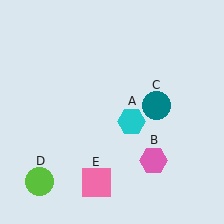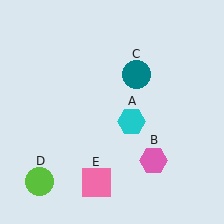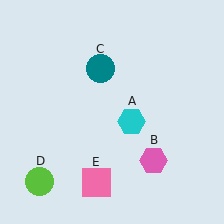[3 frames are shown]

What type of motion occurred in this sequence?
The teal circle (object C) rotated counterclockwise around the center of the scene.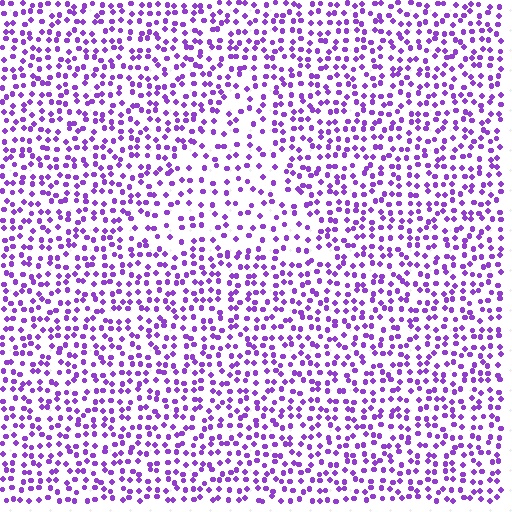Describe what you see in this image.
The image contains small purple elements arranged at two different densities. A triangle-shaped region is visible where the elements are less densely packed than the surrounding area.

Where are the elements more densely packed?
The elements are more densely packed outside the triangle boundary.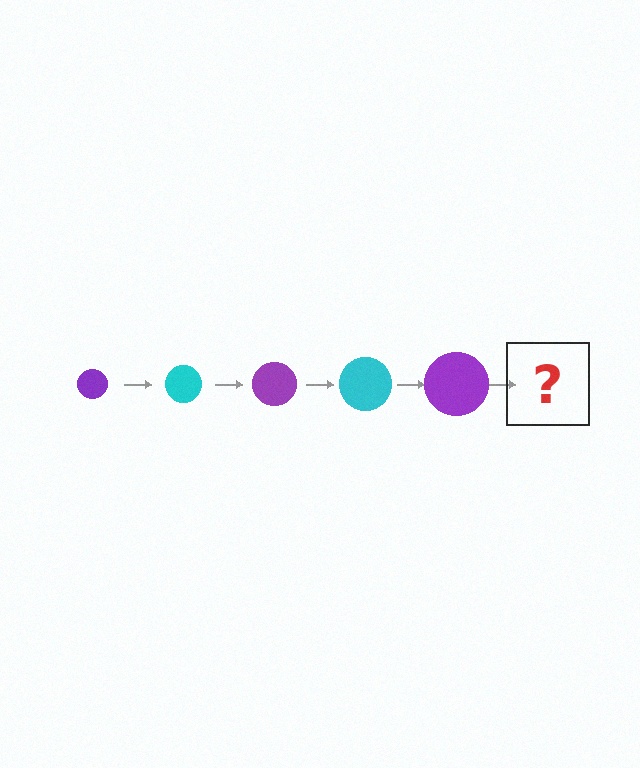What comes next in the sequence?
The next element should be a cyan circle, larger than the previous one.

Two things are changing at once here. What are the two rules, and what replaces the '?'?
The two rules are that the circle grows larger each step and the color cycles through purple and cyan. The '?' should be a cyan circle, larger than the previous one.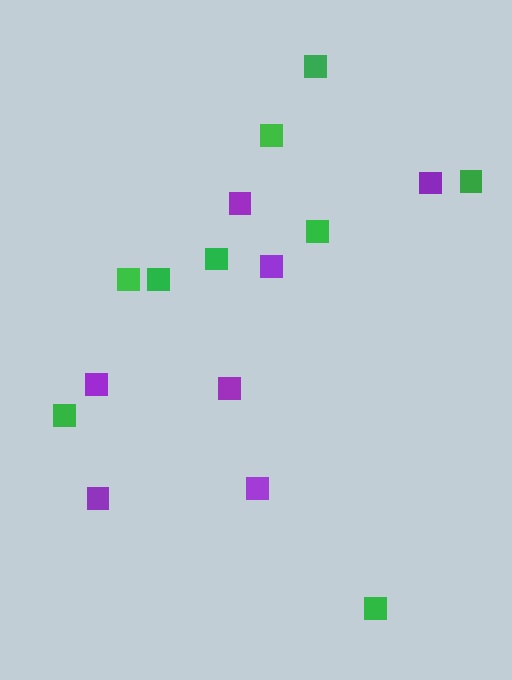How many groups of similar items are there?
There are 2 groups: one group of purple squares (7) and one group of green squares (9).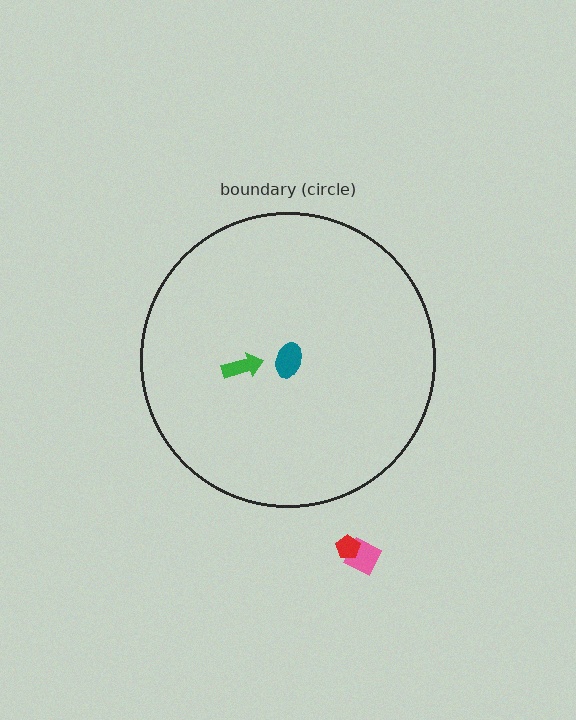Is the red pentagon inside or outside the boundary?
Outside.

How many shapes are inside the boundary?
2 inside, 2 outside.